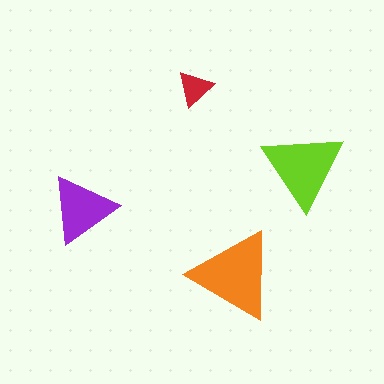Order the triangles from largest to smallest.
the orange one, the lime one, the purple one, the red one.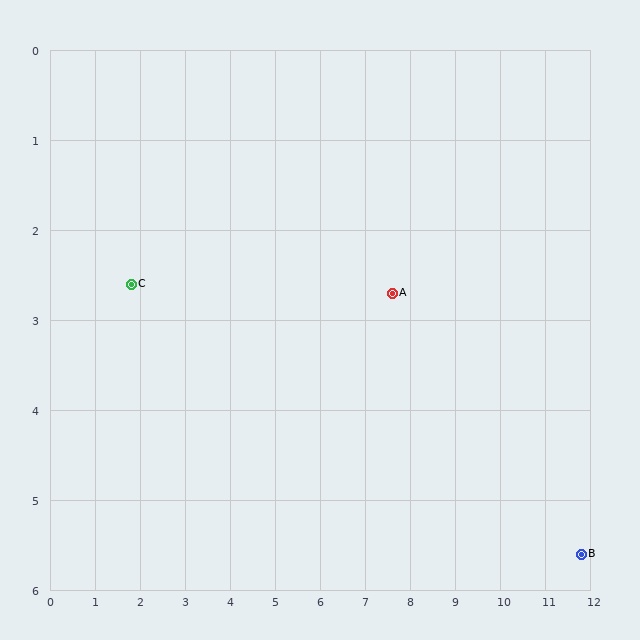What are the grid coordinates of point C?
Point C is at approximately (1.8, 2.6).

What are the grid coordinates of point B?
Point B is at approximately (11.8, 5.6).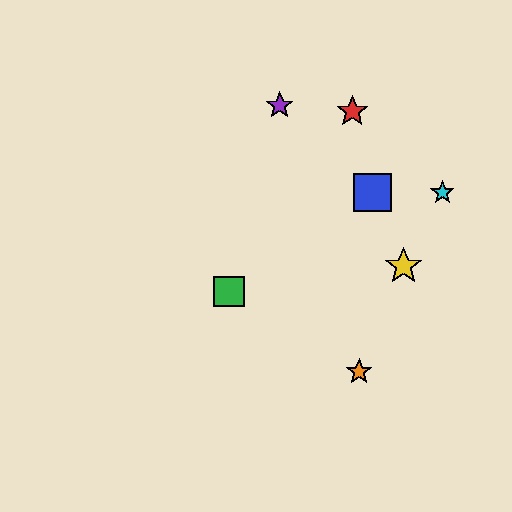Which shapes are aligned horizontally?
The blue square, the cyan star are aligned horizontally.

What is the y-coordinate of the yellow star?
The yellow star is at y≈266.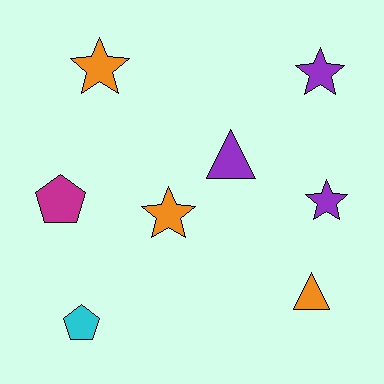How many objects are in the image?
There are 8 objects.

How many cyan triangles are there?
There are no cyan triangles.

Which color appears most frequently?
Orange, with 3 objects.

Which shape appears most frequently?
Star, with 4 objects.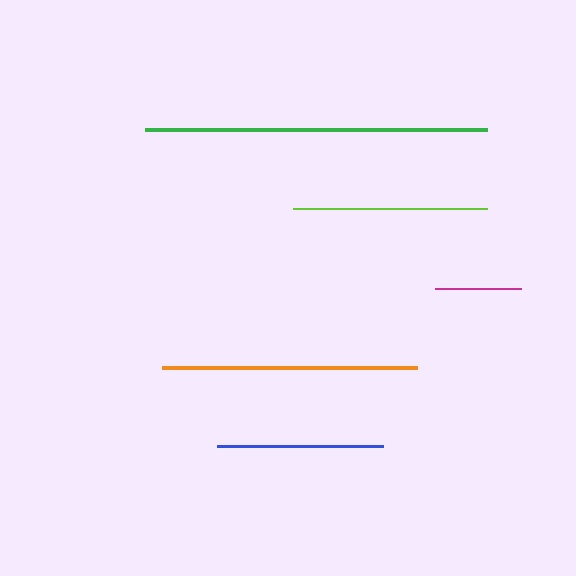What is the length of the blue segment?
The blue segment is approximately 165 pixels long.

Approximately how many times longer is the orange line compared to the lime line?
The orange line is approximately 1.3 times the length of the lime line.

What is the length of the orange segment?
The orange segment is approximately 255 pixels long.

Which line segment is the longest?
The green line is the longest at approximately 342 pixels.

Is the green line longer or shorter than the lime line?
The green line is longer than the lime line.